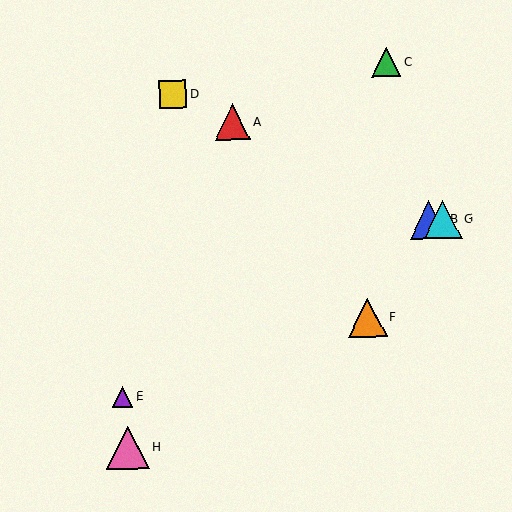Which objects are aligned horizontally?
Objects B, G are aligned horizontally.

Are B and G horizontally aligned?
Yes, both are at y≈220.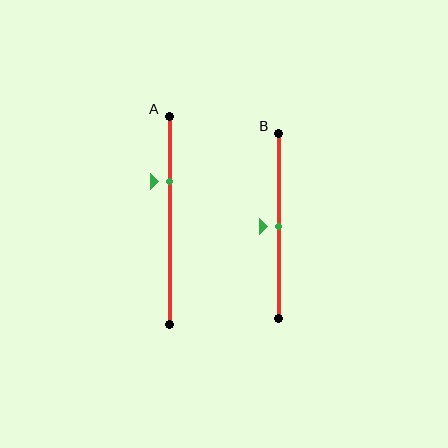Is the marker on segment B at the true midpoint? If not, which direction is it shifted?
Yes, the marker on segment B is at the true midpoint.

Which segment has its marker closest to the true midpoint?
Segment B has its marker closest to the true midpoint.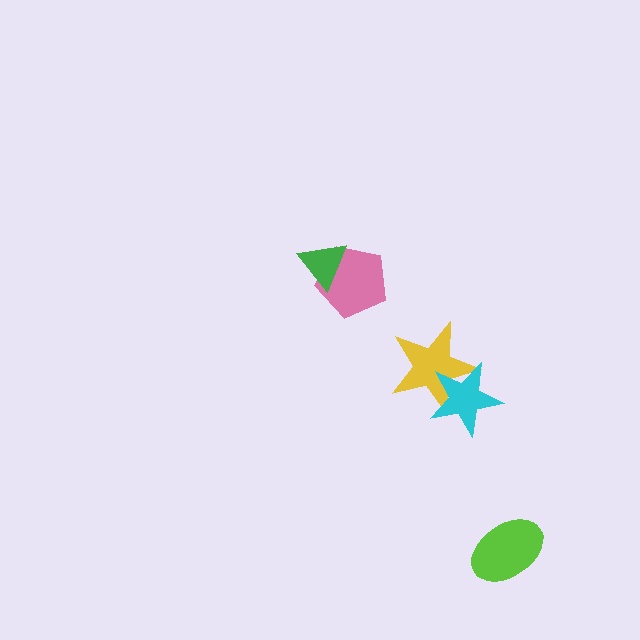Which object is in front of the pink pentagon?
The green triangle is in front of the pink pentagon.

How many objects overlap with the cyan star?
1 object overlaps with the cyan star.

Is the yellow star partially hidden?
Yes, it is partially covered by another shape.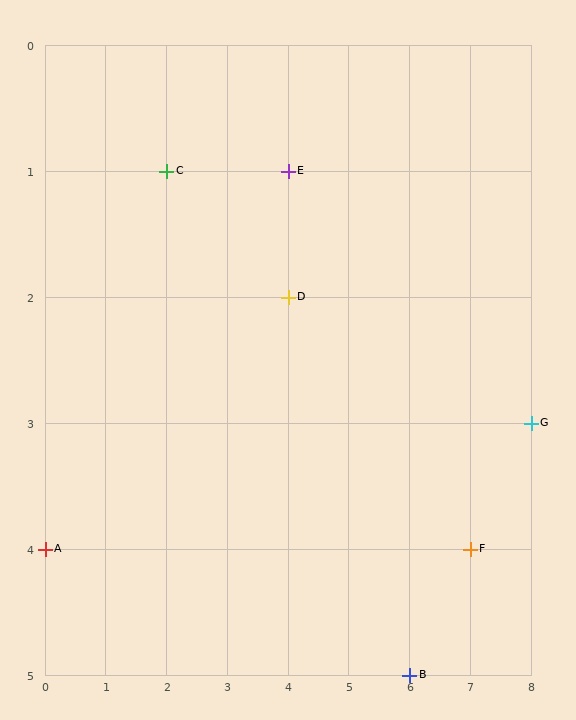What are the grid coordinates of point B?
Point B is at grid coordinates (6, 5).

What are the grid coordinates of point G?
Point G is at grid coordinates (8, 3).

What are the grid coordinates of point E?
Point E is at grid coordinates (4, 1).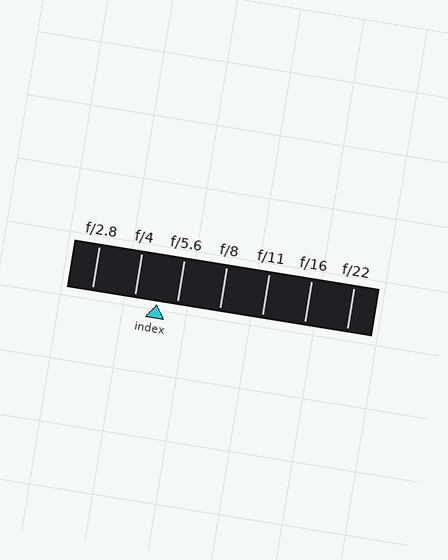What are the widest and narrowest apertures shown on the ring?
The widest aperture shown is f/2.8 and the narrowest is f/22.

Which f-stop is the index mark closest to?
The index mark is closest to f/5.6.